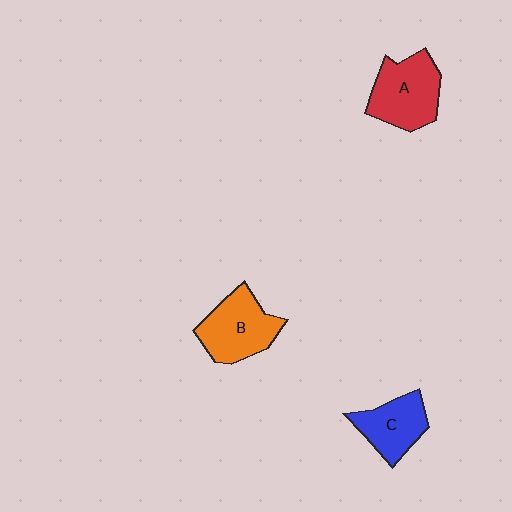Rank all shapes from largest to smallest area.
From largest to smallest: A (red), B (orange), C (blue).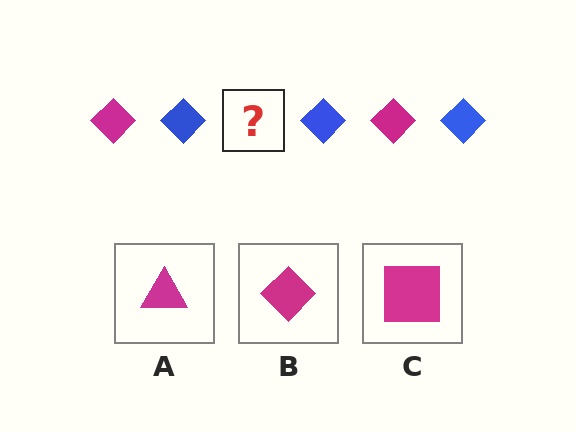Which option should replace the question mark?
Option B.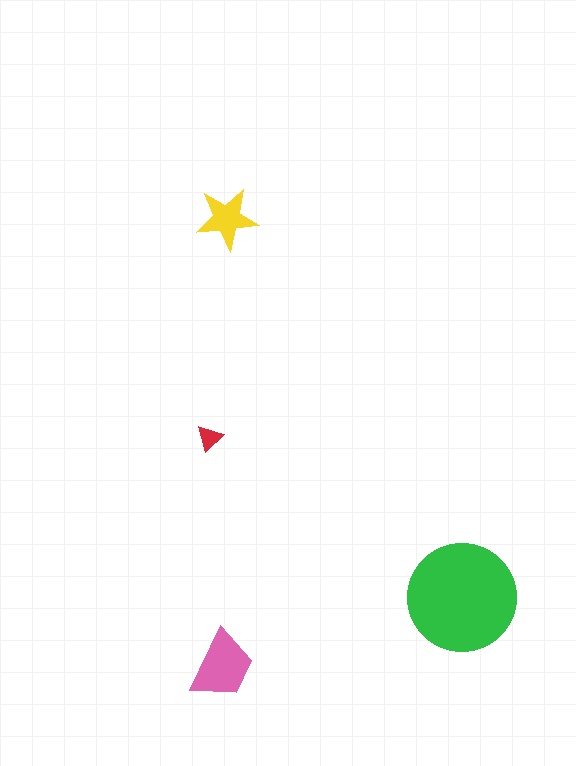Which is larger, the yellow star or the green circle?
The green circle.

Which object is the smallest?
The red triangle.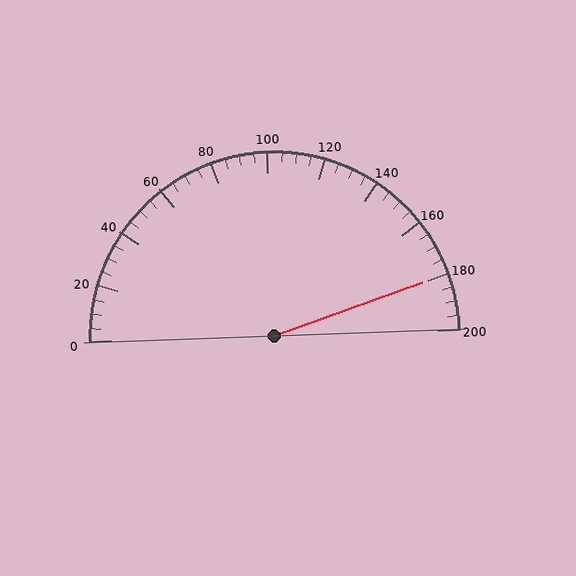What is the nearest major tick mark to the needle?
The nearest major tick mark is 180.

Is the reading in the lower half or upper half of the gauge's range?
The reading is in the upper half of the range (0 to 200).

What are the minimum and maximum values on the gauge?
The gauge ranges from 0 to 200.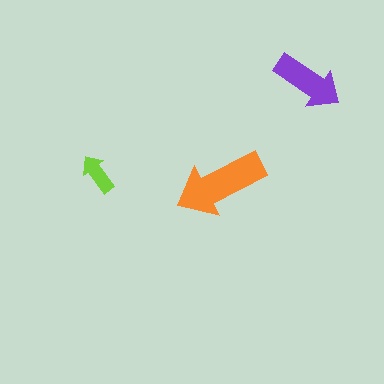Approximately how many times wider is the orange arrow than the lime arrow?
About 2 times wider.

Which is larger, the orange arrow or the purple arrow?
The orange one.